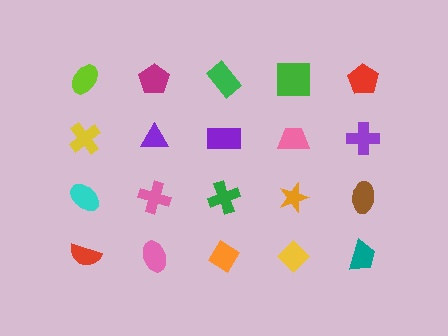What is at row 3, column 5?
A brown ellipse.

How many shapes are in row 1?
5 shapes.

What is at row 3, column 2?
A pink cross.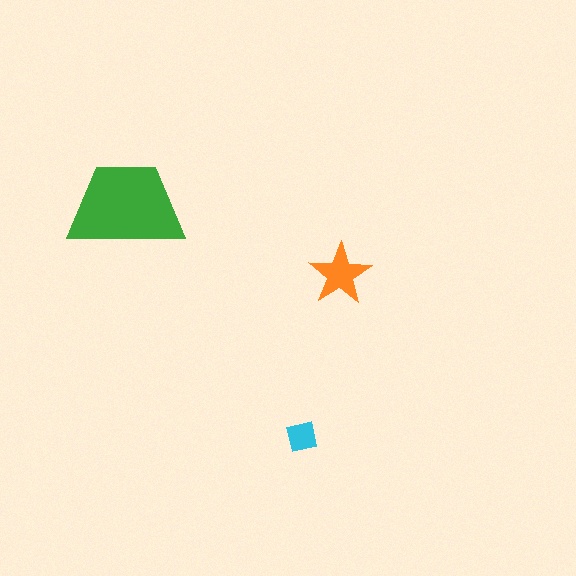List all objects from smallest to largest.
The cyan square, the orange star, the green trapezoid.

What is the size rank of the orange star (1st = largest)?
2nd.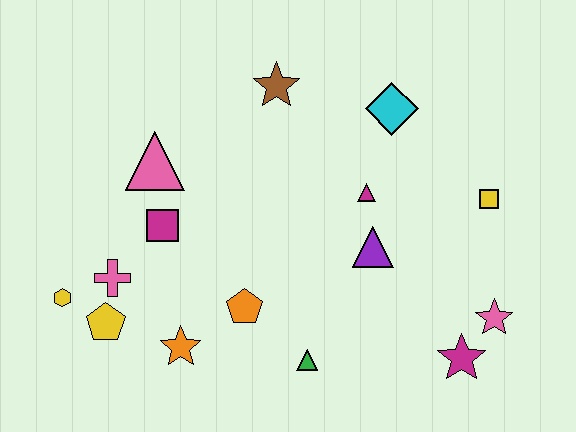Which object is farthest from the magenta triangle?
The yellow hexagon is farthest from the magenta triangle.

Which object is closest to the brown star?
The cyan diamond is closest to the brown star.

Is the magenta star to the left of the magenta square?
No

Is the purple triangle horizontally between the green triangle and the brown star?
No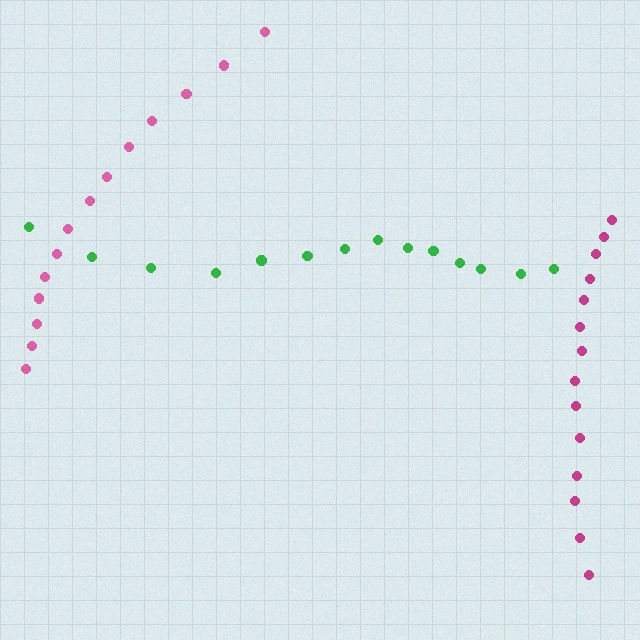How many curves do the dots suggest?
There are 3 distinct paths.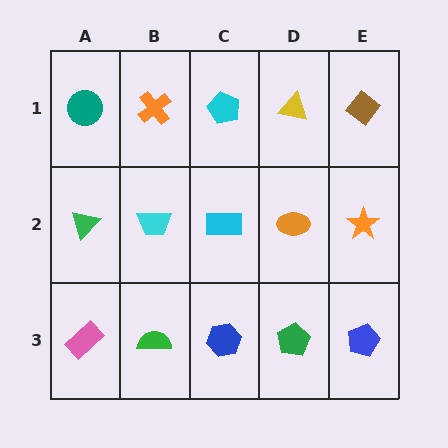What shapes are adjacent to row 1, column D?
An orange ellipse (row 2, column D), a cyan pentagon (row 1, column C), a brown diamond (row 1, column E).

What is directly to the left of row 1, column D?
A cyan pentagon.